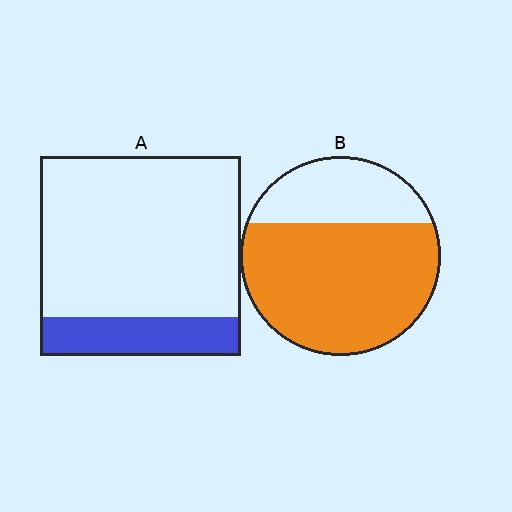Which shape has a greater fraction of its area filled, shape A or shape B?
Shape B.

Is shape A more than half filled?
No.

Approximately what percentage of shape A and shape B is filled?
A is approximately 20% and B is approximately 70%.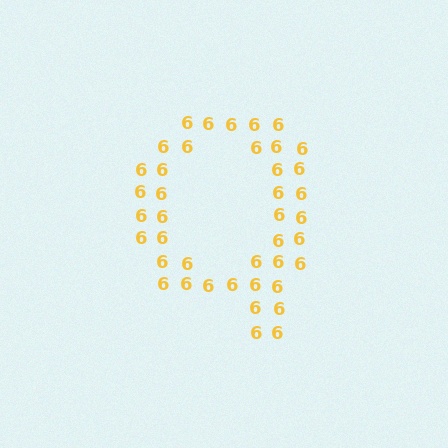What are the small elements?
The small elements are digit 6's.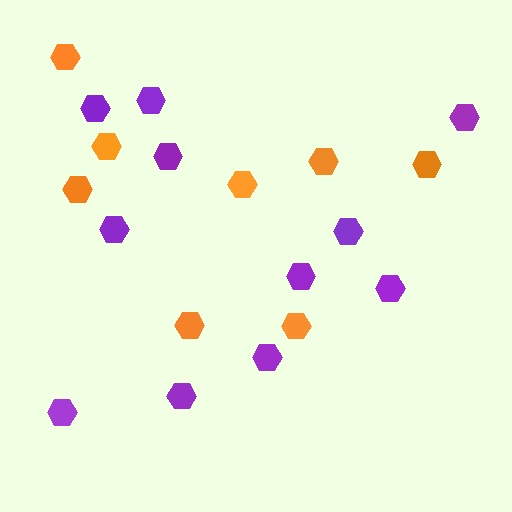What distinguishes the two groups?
There are 2 groups: one group of orange hexagons (8) and one group of purple hexagons (11).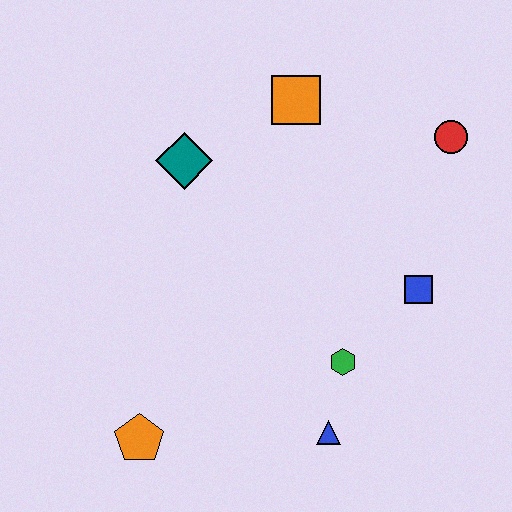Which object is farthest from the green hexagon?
The orange square is farthest from the green hexagon.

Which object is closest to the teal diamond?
The orange square is closest to the teal diamond.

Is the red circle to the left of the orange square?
No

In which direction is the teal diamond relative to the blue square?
The teal diamond is to the left of the blue square.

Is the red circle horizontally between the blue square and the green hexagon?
No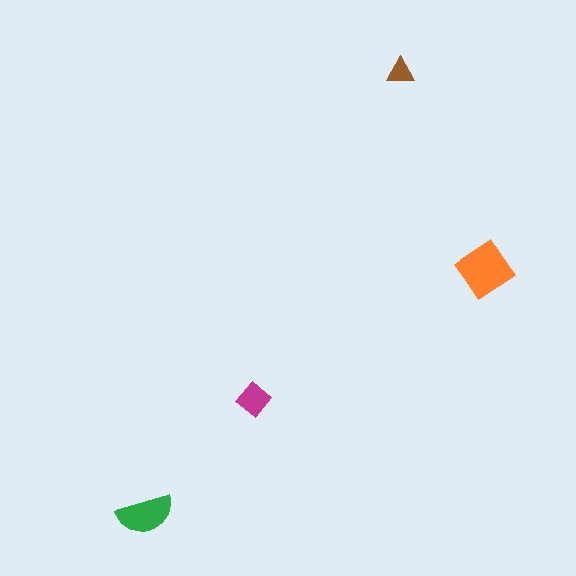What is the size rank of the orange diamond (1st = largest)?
1st.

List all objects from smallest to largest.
The brown triangle, the magenta diamond, the green semicircle, the orange diamond.